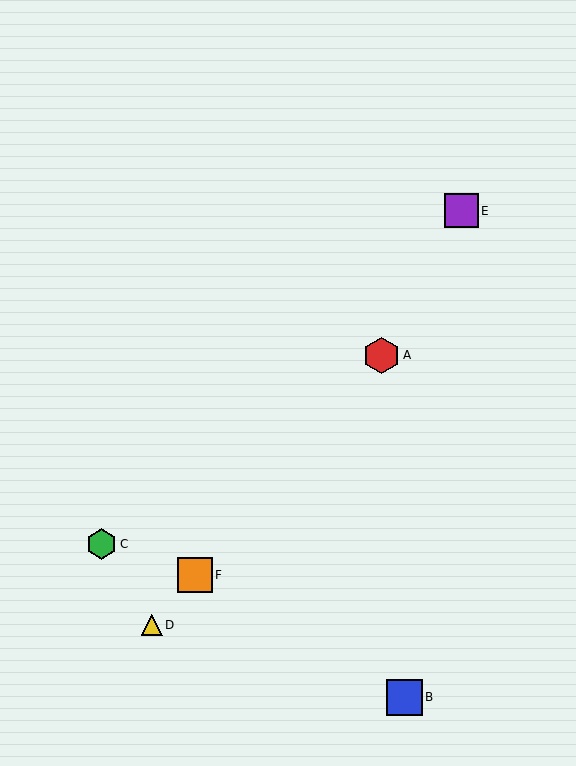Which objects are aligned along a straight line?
Objects A, D, F are aligned along a straight line.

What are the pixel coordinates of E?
Object E is at (461, 211).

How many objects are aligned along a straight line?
3 objects (A, D, F) are aligned along a straight line.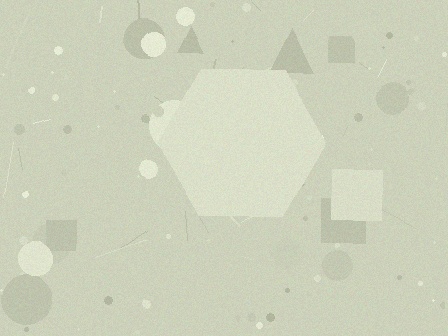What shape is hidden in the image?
A hexagon is hidden in the image.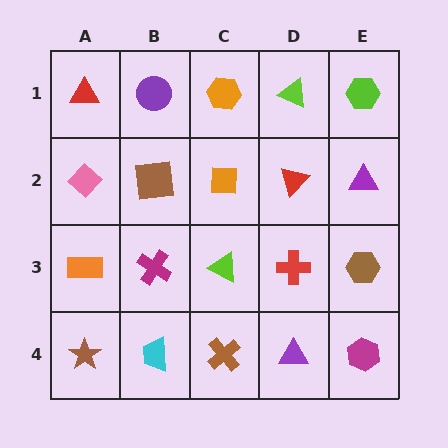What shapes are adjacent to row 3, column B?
A brown square (row 2, column B), a cyan trapezoid (row 4, column B), an orange rectangle (row 3, column A), a lime triangle (row 3, column C).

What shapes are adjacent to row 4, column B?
A magenta cross (row 3, column B), a brown star (row 4, column A), a brown cross (row 4, column C).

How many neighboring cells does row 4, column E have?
2.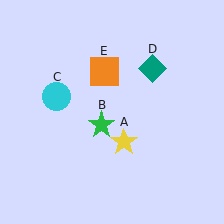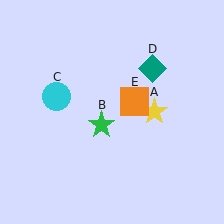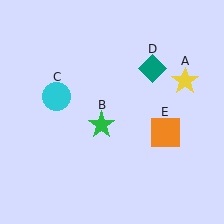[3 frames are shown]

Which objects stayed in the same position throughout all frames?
Green star (object B) and cyan circle (object C) and teal diamond (object D) remained stationary.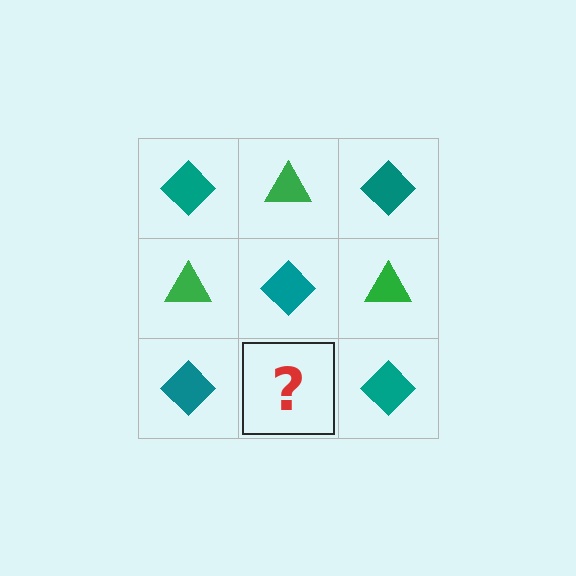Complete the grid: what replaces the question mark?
The question mark should be replaced with a green triangle.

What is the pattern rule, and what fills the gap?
The rule is that it alternates teal diamond and green triangle in a checkerboard pattern. The gap should be filled with a green triangle.